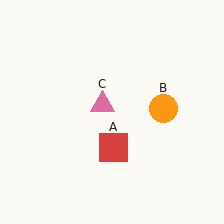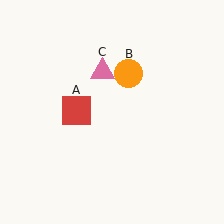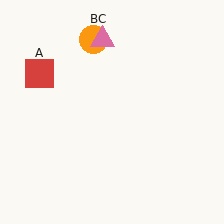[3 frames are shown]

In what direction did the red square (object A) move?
The red square (object A) moved up and to the left.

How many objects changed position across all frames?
3 objects changed position: red square (object A), orange circle (object B), pink triangle (object C).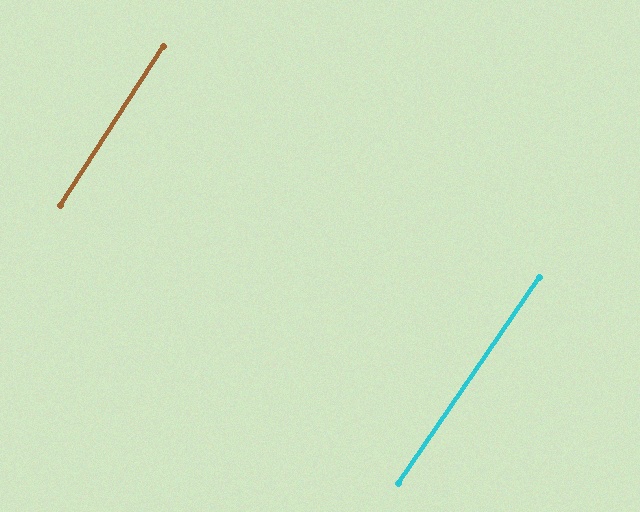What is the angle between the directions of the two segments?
Approximately 1 degree.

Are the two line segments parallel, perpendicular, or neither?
Parallel — their directions differ by only 1.2°.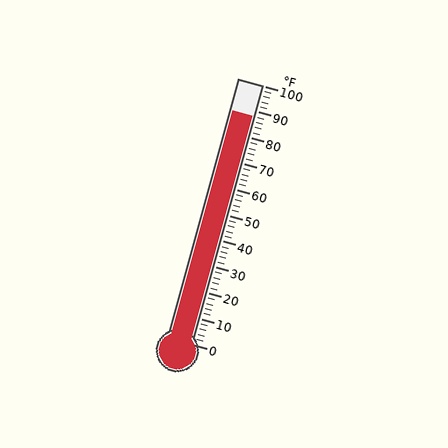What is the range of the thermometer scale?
The thermometer scale ranges from 0°F to 100°F.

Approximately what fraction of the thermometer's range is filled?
The thermometer is filled to approximately 90% of its range.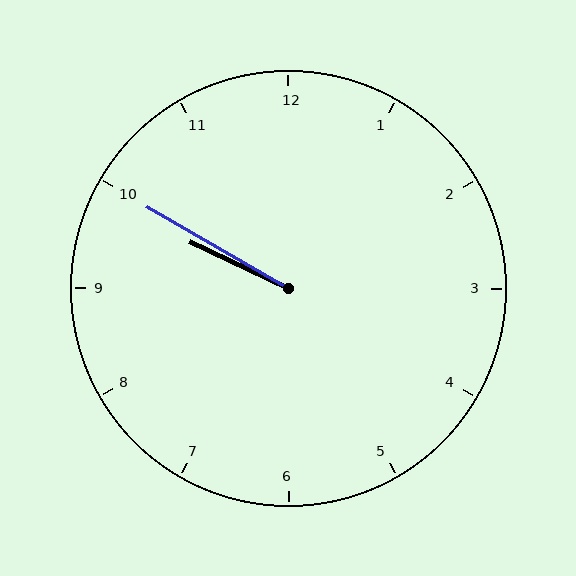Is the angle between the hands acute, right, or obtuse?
It is acute.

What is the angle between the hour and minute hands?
Approximately 5 degrees.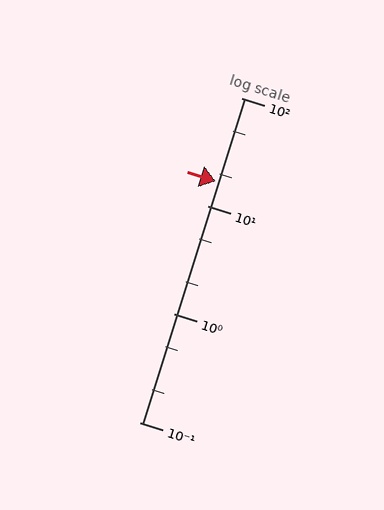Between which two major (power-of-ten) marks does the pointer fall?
The pointer is between 10 and 100.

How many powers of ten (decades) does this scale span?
The scale spans 3 decades, from 0.1 to 100.